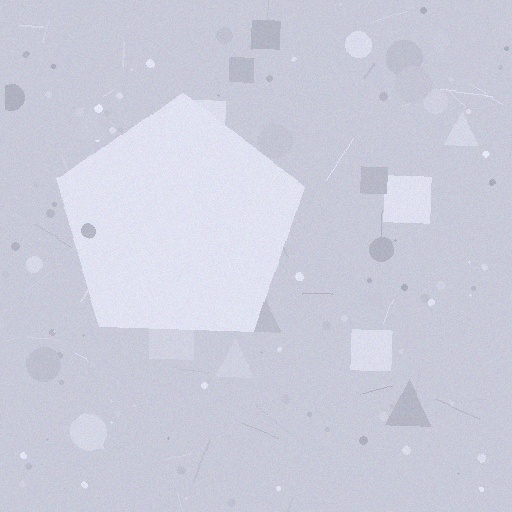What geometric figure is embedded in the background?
A pentagon is embedded in the background.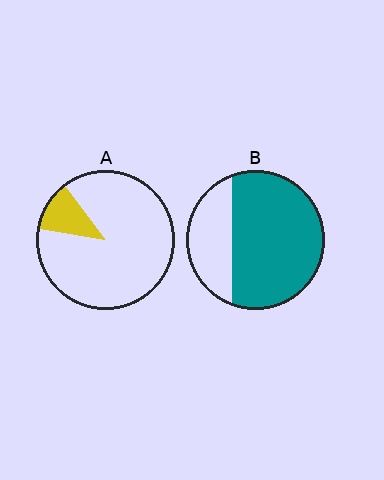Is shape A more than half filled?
No.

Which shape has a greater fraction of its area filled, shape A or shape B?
Shape B.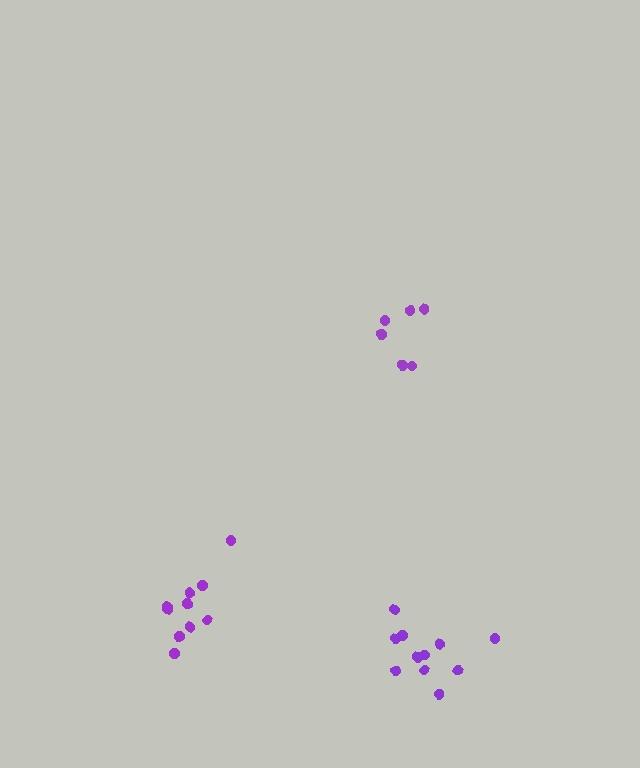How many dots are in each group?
Group 1: 6 dots, Group 2: 10 dots, Group 3: 11 dots (27 total).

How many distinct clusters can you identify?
There are 3 distinct clusters.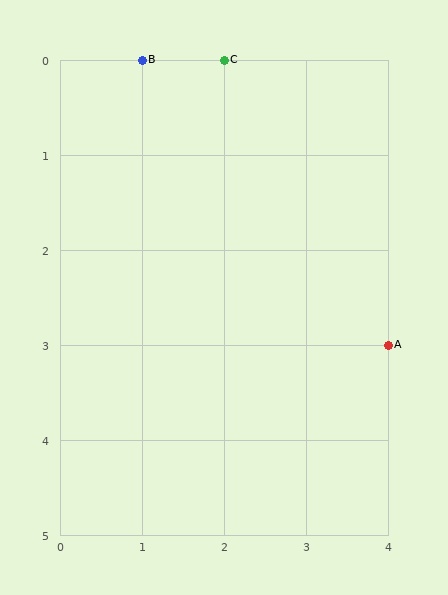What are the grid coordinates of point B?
Point B is at grid coordinates (1, 0).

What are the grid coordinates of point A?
Point A is at grid coordinates (4, 3).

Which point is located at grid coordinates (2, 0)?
Point C is at (2, 0).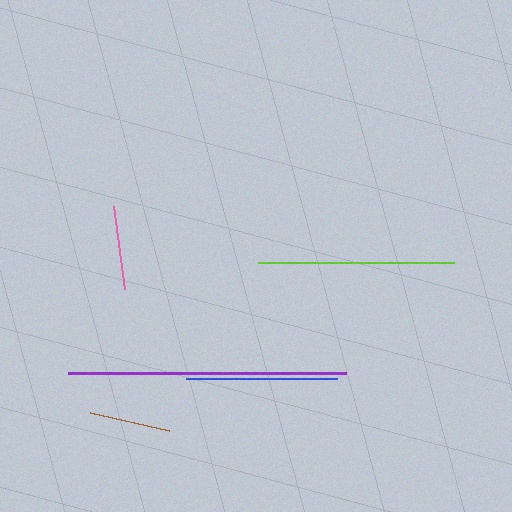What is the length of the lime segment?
The lime segment is approximately 197 pixels long.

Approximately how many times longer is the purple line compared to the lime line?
The purple line is approximately 1.4 times the length of the lime line.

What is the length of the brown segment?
The brown segment is approximately 81 pixels long.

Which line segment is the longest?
The purple line is the longest at approximately 279 pixels.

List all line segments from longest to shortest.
From longest to shortest: purple, lime, blue, pink, brown.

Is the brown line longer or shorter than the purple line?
The purple line is longer than the brown line.